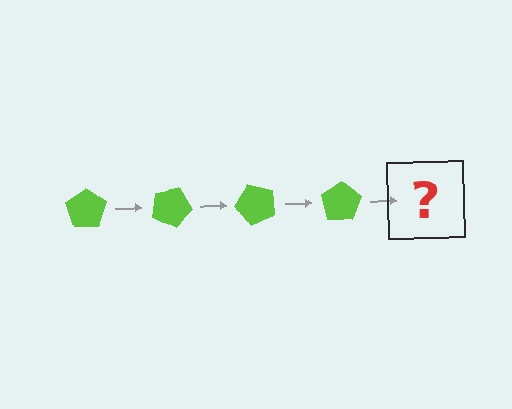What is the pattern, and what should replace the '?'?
The pattern is that the pentagon rotates 25 degrees each step. The '?' should be a lime pentagon rotated 100 degrees.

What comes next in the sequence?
The next element should be a lime pentagon rotated 100 degrees.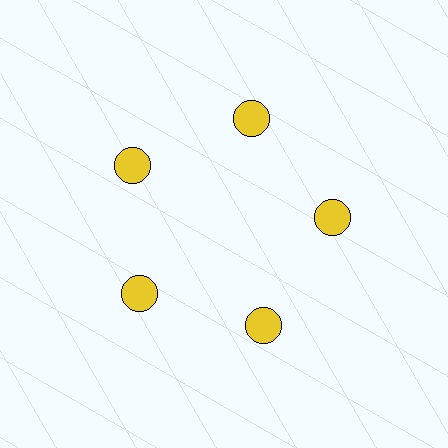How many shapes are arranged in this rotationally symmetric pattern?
There are 5 shapes, arranged in 5 groups of 1.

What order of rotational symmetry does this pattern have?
This pattern has 5-fold rotational symmetry.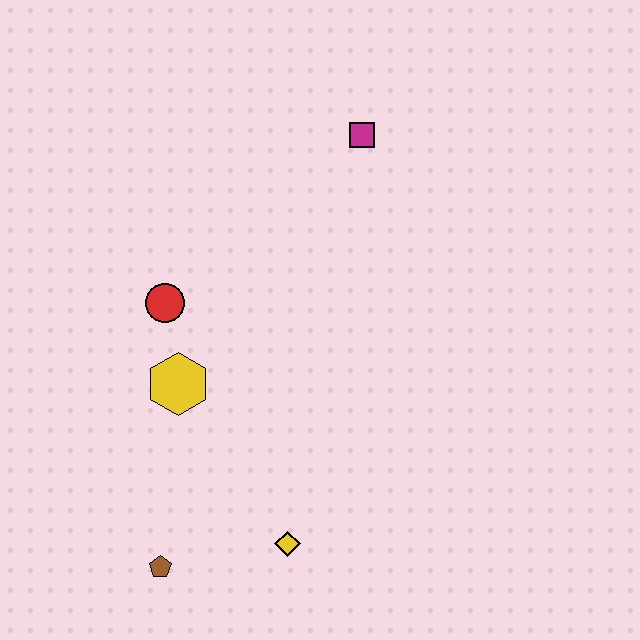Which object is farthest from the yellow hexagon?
The magenta square is farthest from the yellow hexagon.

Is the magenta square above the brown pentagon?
Yes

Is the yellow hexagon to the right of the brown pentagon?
Yes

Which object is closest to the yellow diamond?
The brown pentagon is closest to the yellow diamond.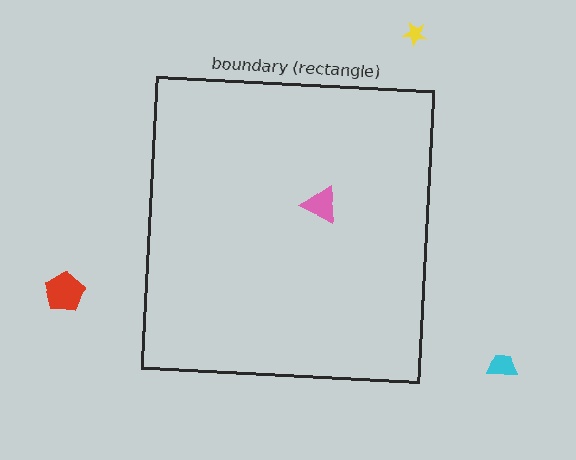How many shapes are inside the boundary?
1 inside, 3 outside.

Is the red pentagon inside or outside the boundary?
Outside.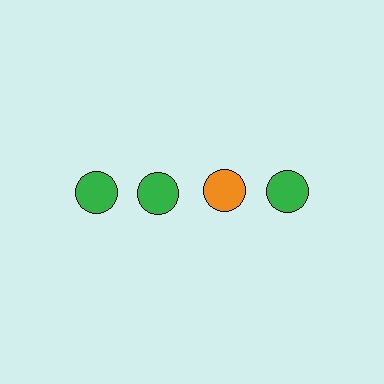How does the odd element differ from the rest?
It has a different color: orange instead of green.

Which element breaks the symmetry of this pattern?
The orange circle in the top row, center column breaks the symmetry. All other shapes are green circles.